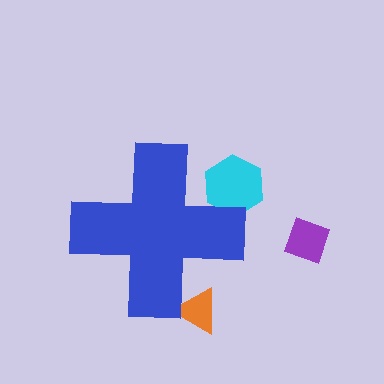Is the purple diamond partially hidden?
No, the purple diamond is fully visible.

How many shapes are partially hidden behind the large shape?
2 shapes are partially hidden.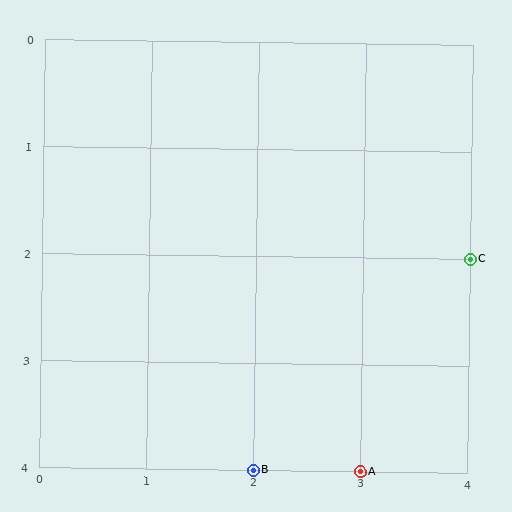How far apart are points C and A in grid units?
Points C and A are 1 column and 2 rows apart (about 2.2 grid units diagonally).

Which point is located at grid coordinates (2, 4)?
Point B is at (2, 4).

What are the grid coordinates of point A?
Point A is at grid coordinates (3, 4).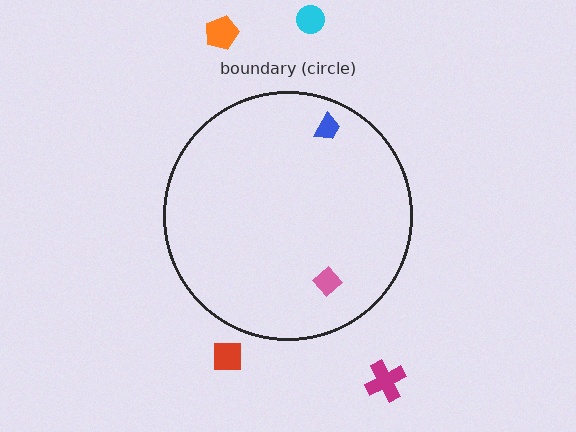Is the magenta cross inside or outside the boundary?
Outside.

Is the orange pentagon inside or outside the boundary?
Outside.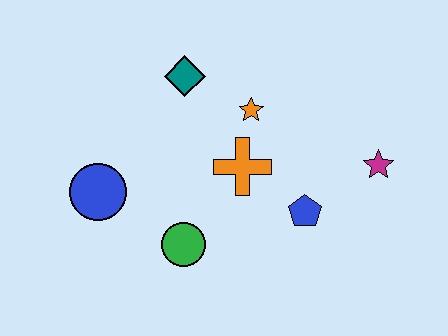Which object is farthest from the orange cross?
The blue circle is farthest from the orange cross.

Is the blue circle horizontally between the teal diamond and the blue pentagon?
No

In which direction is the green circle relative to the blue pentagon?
The green circle is to the left of the blue pentagon.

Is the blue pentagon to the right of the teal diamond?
Yes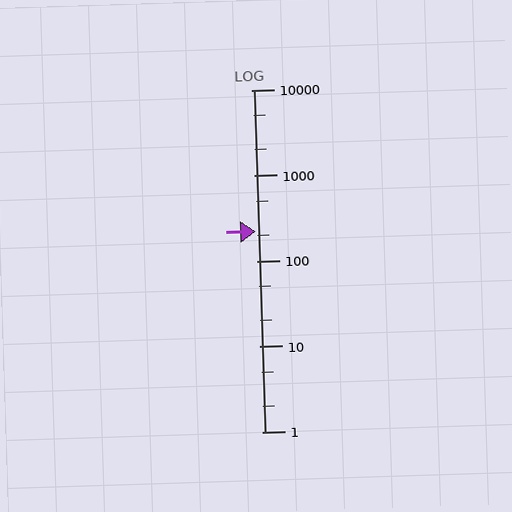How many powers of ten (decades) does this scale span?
The scale spans 4 decades, from 1 to 10000.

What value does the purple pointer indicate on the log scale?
The pointer indicates approximately 220.